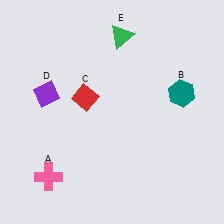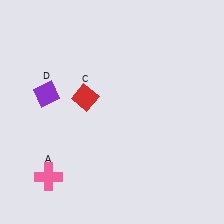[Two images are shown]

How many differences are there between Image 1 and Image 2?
There are 2 differences between the two images.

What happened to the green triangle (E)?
The green triangle (E) was removed in Image 2. It was in the top-right area of Image 1.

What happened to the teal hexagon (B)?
The teal hexagon (B) was removed in Image 2. It was in the top-right area of Image 1.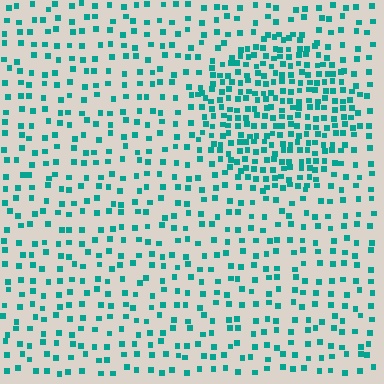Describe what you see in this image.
The image contains small teal elements arranged at two different densities. A circle-shaped region is visible where the elements are more densely packed than the surrounding area.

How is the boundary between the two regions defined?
The boundary is defined by a change in element density (approximately 2.2x ratio). All elements are the same color, size, and shape.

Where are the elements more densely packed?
The elements are more densely packed inside the circle boundary.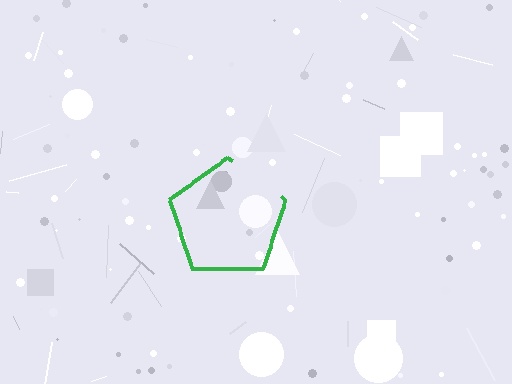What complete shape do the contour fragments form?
The contour fragments form a pentagon.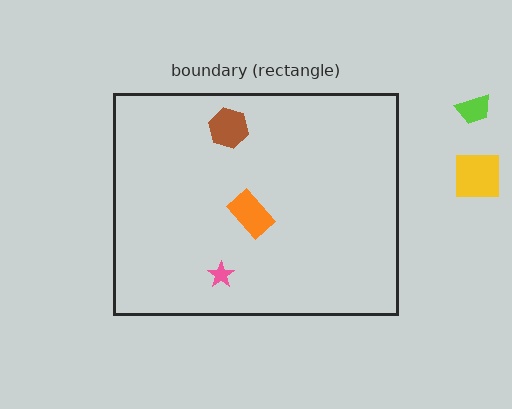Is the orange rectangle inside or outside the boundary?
Inside.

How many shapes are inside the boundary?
3 inside, 2 outside.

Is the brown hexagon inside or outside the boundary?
Inside.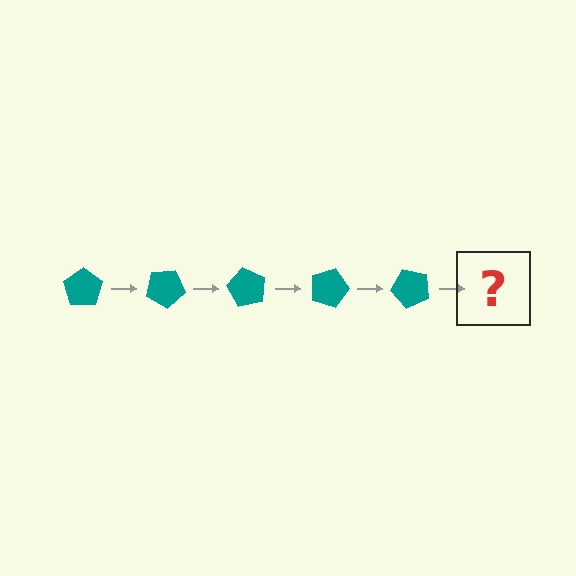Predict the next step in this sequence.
The next step is a teal pentagon rotated 150 degrees.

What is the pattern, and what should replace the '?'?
The pattern is that the pentagon rotates 30 degrees each step. The '?' should be a teal pentagon rotated 150 degrees.